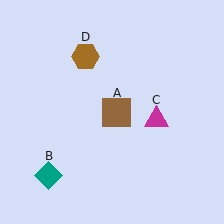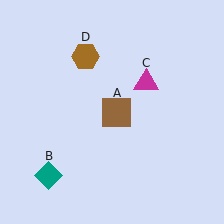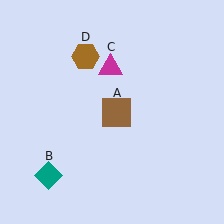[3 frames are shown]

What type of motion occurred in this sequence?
The magenta triangle (object C) rotated counterclockwise around the center of the scene.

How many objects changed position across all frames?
1 object changed position: magenta triangle (object C).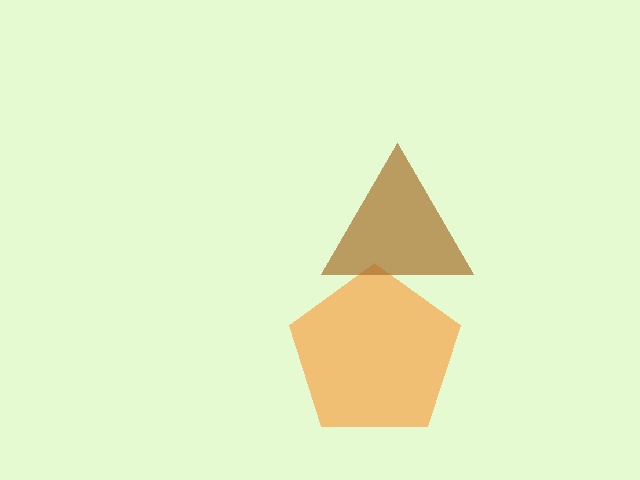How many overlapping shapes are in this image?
There are 2 overlapping shapes in the image.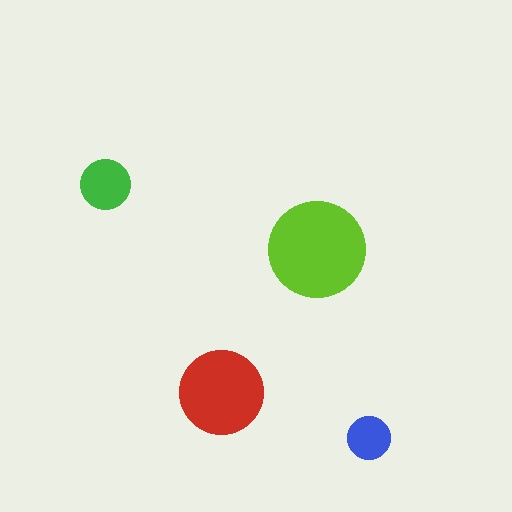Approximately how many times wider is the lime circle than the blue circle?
About 2.5 times wider.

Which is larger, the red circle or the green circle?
The red one.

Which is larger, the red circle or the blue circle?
The red one.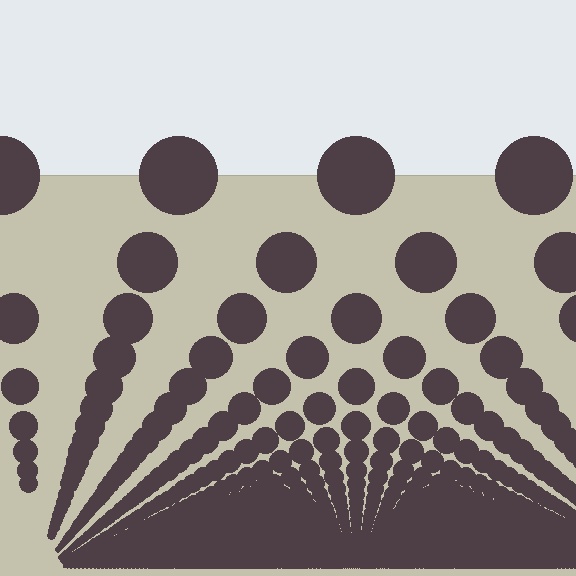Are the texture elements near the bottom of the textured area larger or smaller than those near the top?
Smaller. The gradient is inverted — elements near the bottom are smaller and denser.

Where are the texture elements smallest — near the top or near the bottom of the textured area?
Near the bottom.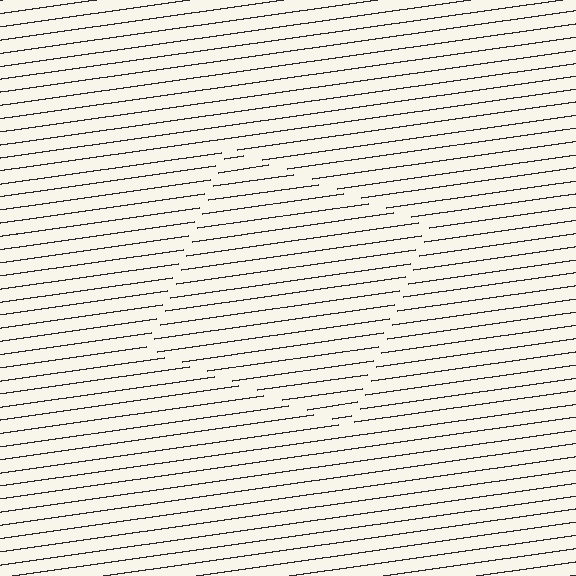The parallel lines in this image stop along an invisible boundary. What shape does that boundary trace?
An illusory square. The interior of the shape contains the same grating, shifted by half a period — the contour is defined by the phase discontinuity where line-ends from the inner and outer gratings abut.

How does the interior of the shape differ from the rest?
The interior of the shape contains the same grating, shifted by half a period — the contour is defined by the phase discontinuity where line-ends from the inner and outer gratings abut.